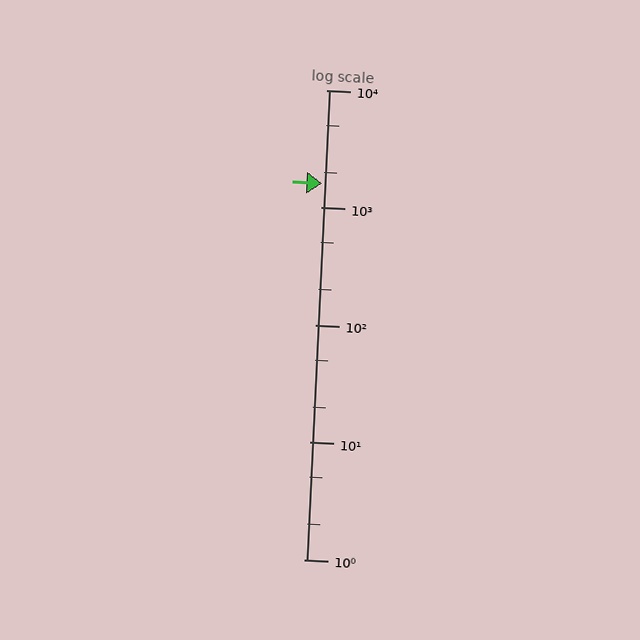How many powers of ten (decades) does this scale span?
The scale spans 4 decades, from 1 to 10000.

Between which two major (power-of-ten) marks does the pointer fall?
The pointer is between 1000 and 10000.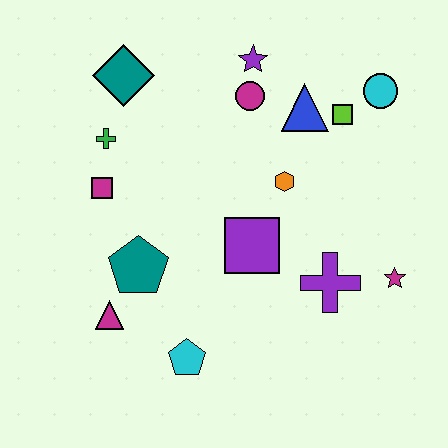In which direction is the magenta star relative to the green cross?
The magenta star is to the right of the green cross.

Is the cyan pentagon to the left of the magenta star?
Yes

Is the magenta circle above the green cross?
Yes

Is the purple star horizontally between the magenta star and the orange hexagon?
No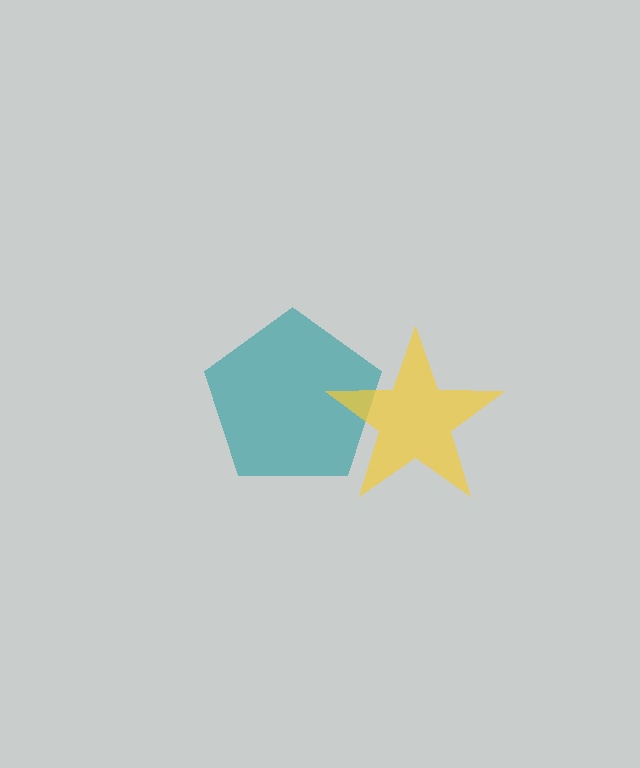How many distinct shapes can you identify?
There are 2 distinct shapes: a teal pentagon, a yellow star.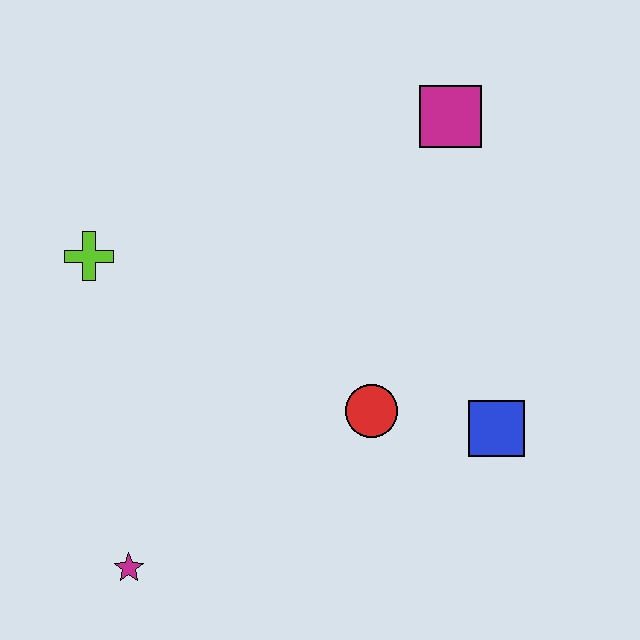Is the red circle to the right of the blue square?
No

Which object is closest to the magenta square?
The red circle is closest to the magenta square.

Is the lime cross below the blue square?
No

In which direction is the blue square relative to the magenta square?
The blue square is below the magenta square.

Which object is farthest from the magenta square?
The magenta star is farthest from the magenta square.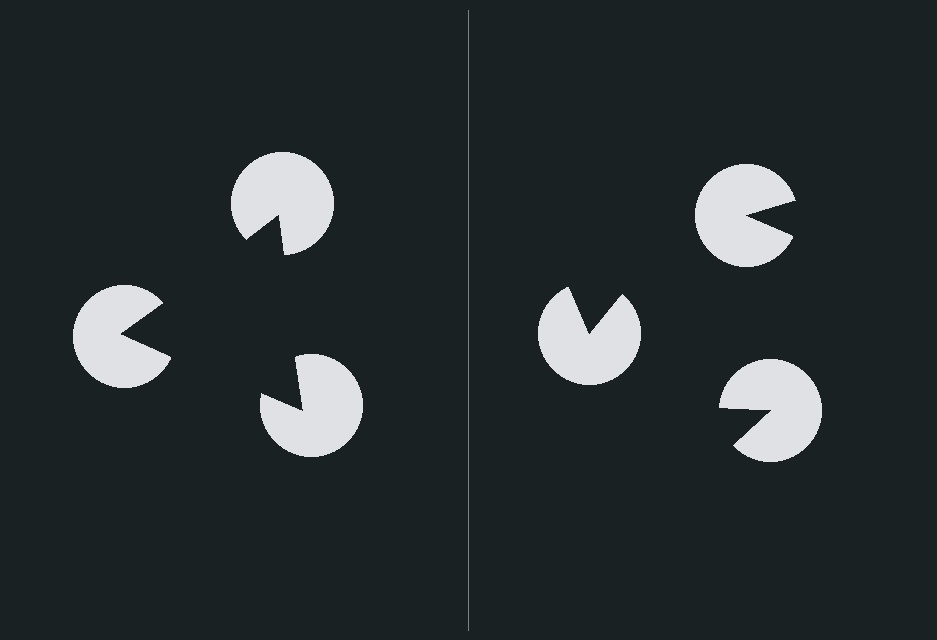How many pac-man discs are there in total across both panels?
6 — 3 on each side.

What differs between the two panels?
The pac-man discs are positioned identically on both sides; only the wedge orientations differ. On the left they align to a triangle; on the right they are misaligned.